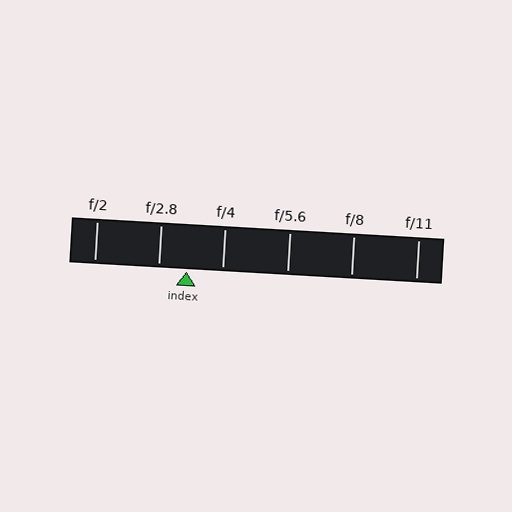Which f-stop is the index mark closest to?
The index mark is closest to f/2.8.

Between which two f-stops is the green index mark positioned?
The index mark is between f/2.8 and f/4.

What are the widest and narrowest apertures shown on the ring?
The widest aperture shown is f/2 and the narrowest is f/11.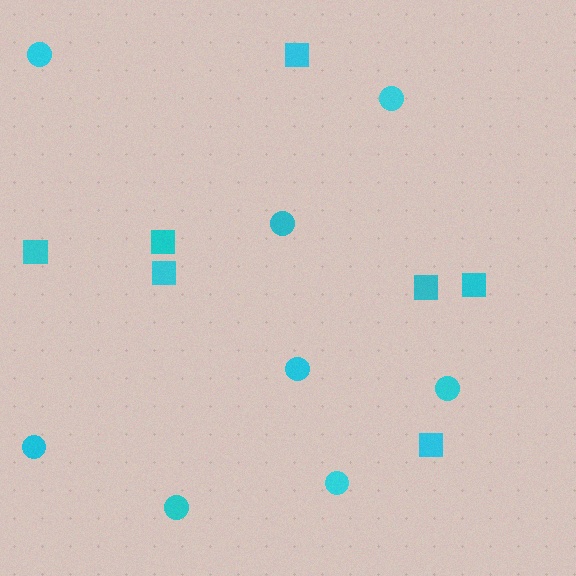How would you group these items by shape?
There are 2 groups: one group of squares (7) and one group of circles (8).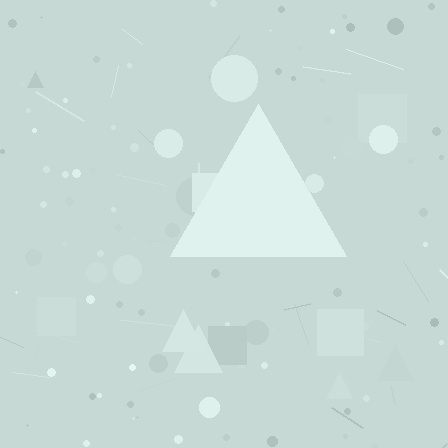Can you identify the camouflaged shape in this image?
The camouflaged shape is a triangle.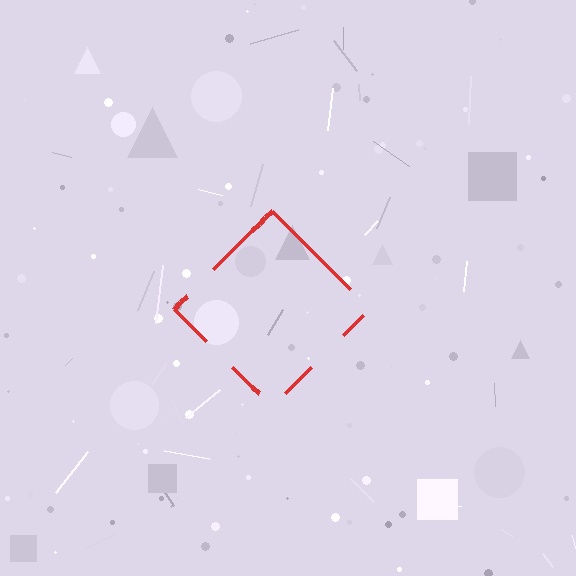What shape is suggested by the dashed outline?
The dashed outline suggests a diamond.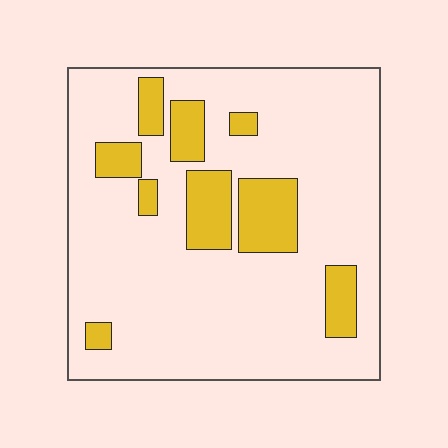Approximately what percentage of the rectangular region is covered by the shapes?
Approximately 20%.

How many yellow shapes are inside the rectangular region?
9.